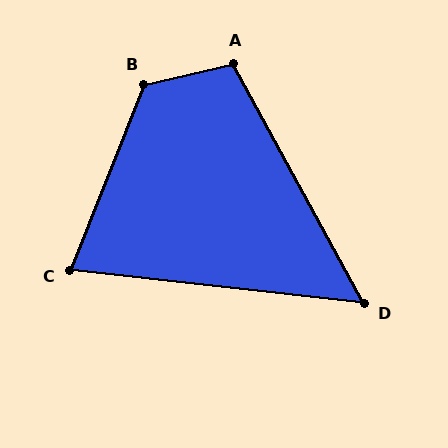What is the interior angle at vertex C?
Approximately 75 degrees (acute).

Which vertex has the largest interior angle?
B, at approximately 125 degrees.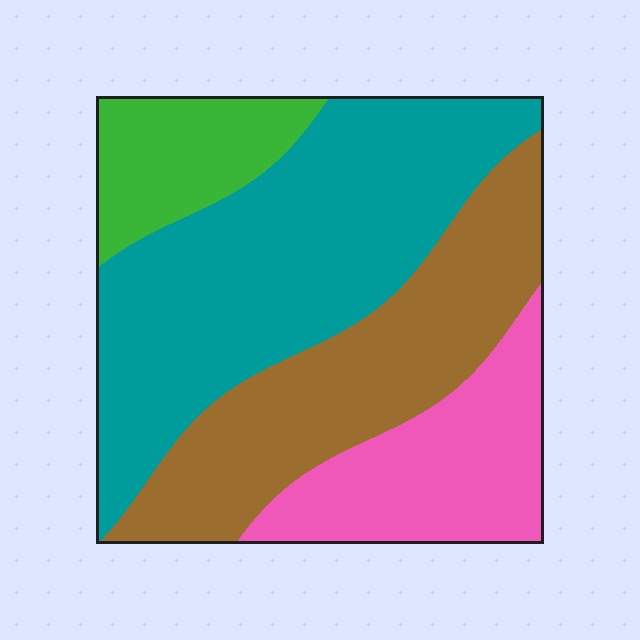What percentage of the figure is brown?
Brown takes up about one quarter (1/4) of the figure.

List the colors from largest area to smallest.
From largest to smallest: teal, brown, pink, green.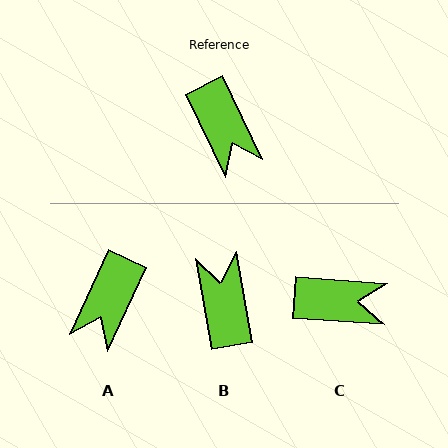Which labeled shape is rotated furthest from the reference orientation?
B, about 164 degrees away.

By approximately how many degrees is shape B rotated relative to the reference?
Approximately 164 degrees counter-clockwise.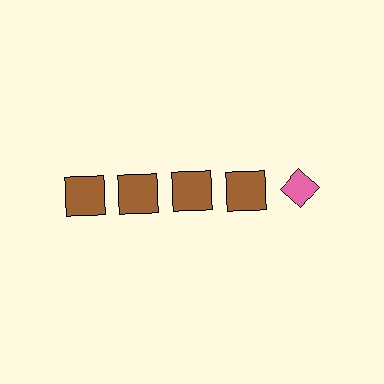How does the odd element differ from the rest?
It differs in both color (pink instead of brown) and shape (diamond instead of square).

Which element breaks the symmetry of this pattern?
The pink diamond in the top row, rightmost column breaks the symmetry. All other shapes are brown squares.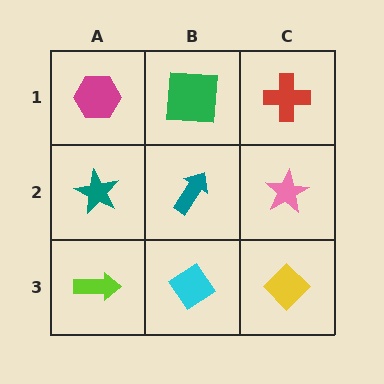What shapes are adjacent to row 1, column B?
A teal arrow (row 2, column B), a magenta hexagon (row 1, column A), a red cross (row 1, column C).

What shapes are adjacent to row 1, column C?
A pink star (row 2, column C), a green square (row 1, column B).